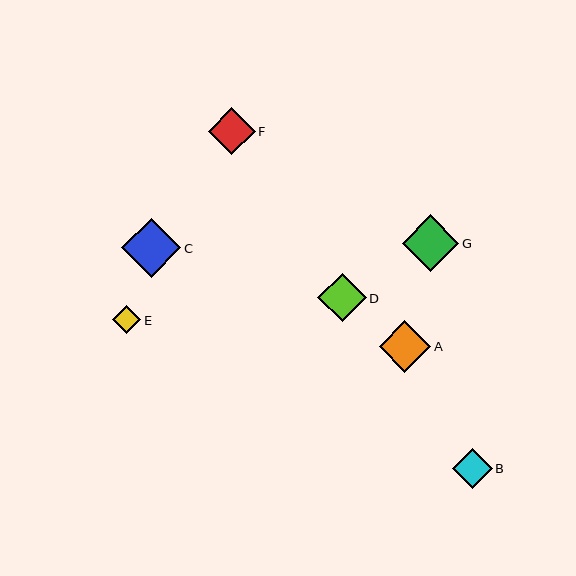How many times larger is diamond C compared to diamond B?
Diamond C is approximately 1.5 times the size of diamond B.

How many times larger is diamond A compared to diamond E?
Diamond A is approximately 1.9 times the size of diamond E.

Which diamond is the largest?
Diamond C is the largest with a size of approximately 59 pixels.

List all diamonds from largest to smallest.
From largest to smallest: C, G, A, D, F, B, E.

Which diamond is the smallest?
Diamond E is the smallest with a size of approximately 28 pixels.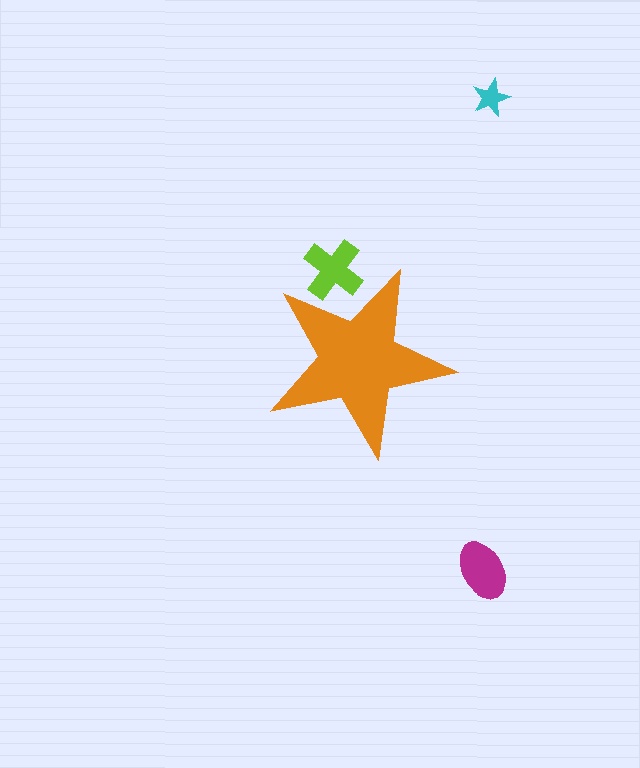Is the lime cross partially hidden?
Yes, the lime cross is partially hidden behind the orange star.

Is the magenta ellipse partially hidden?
No, the magenta ellipse is fully visible.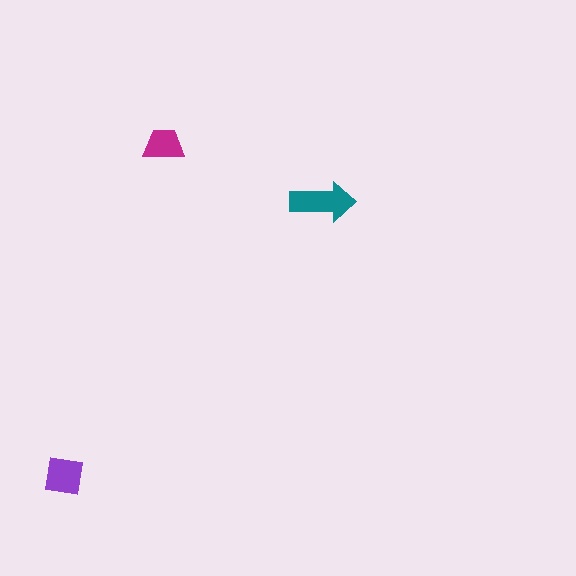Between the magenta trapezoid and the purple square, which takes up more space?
The purple square.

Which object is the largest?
The teal arrow.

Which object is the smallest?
The magenta trapezoid.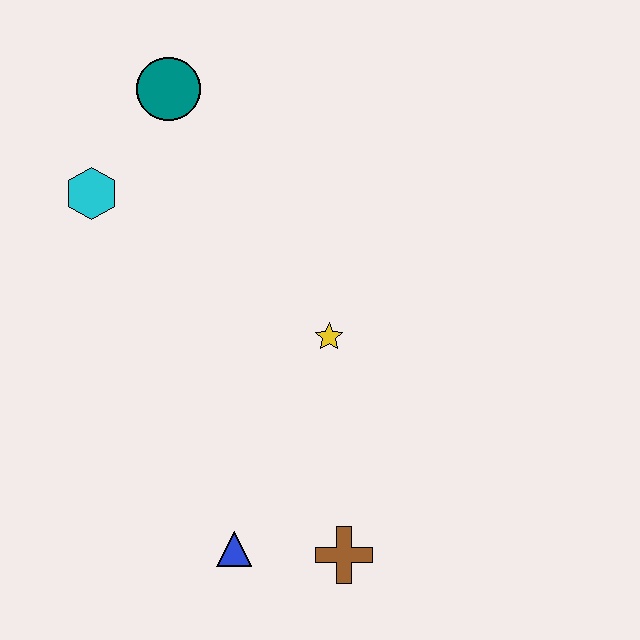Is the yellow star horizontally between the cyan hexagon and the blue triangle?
No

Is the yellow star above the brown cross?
Yes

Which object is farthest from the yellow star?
The teal circle is farthest from the yellow star.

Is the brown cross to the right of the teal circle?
Yes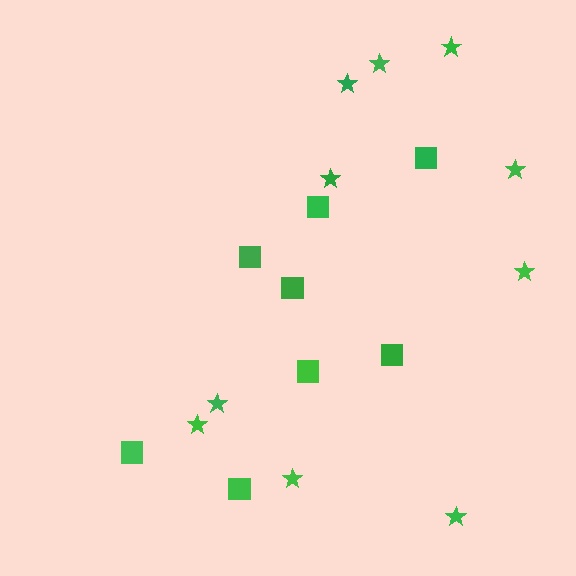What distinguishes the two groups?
There are 2 groups: one group of stars (10) and one group of squares (8).